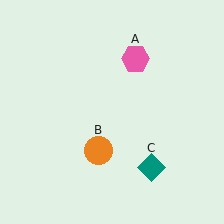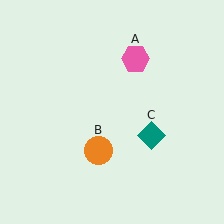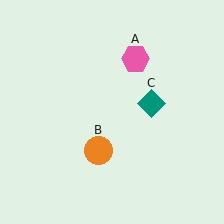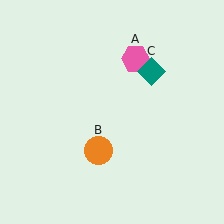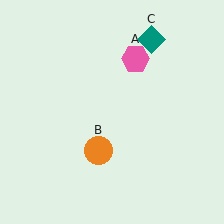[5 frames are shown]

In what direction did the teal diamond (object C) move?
The teal diamond (object C) moved up.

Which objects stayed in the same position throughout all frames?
Pink hexagon (object A) and orange circle (object B) remained stationary.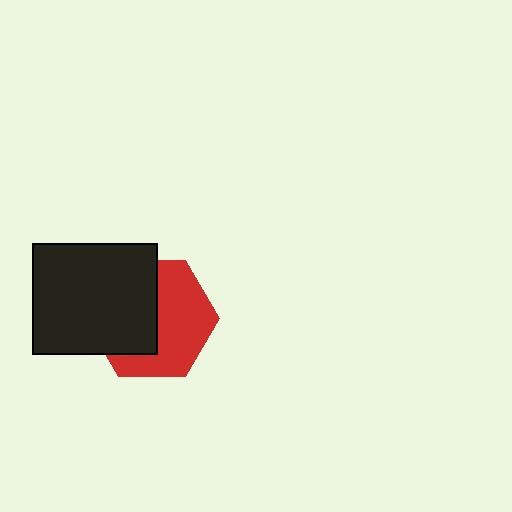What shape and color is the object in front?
The object in front is a black rectangle.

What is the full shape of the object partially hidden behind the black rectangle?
The partially hidden object is a red hexagon.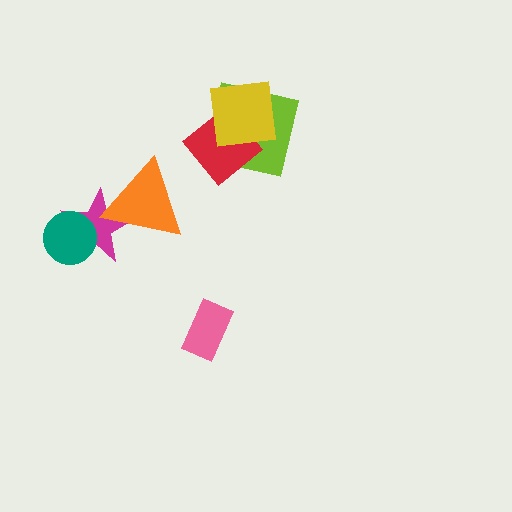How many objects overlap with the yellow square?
2 objects overlap with the yellow square.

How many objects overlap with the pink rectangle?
0 objects overlap with the pink rectangle.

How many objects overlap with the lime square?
2 objects overlap with the lime square.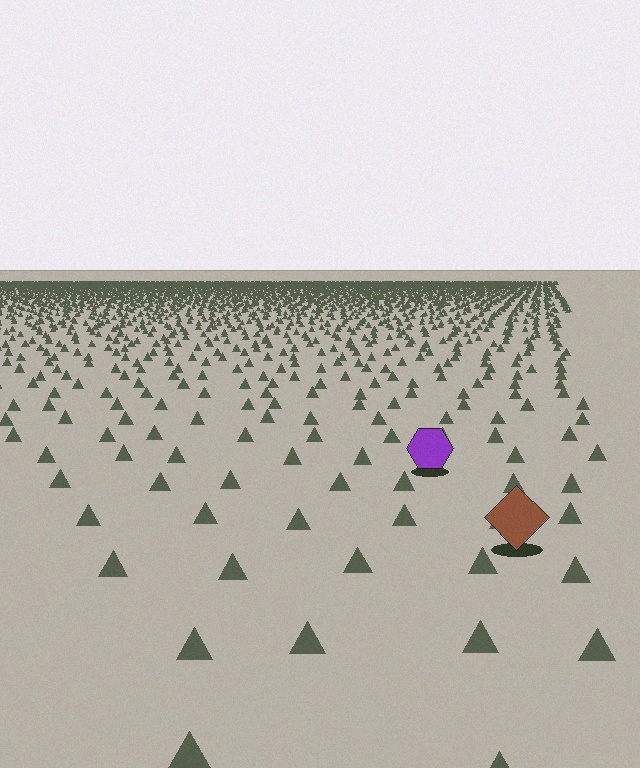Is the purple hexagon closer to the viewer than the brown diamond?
No. The brown diamond is closer — you can tell from the texture gradient: the ground texture is coarser near it.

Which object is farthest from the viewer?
The purple hexagon is farthest from the viewer. It appears smaller and the ground texture around it is denser.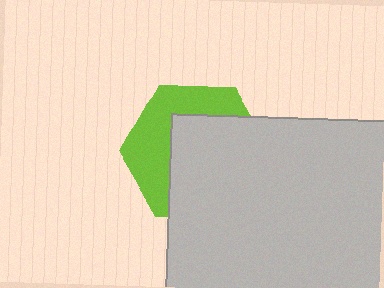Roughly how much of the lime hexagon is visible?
A small part of it is visible (roughly 41%).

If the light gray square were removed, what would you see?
You would see the complete lime hexagon.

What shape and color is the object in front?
The object in front is a light gray square.